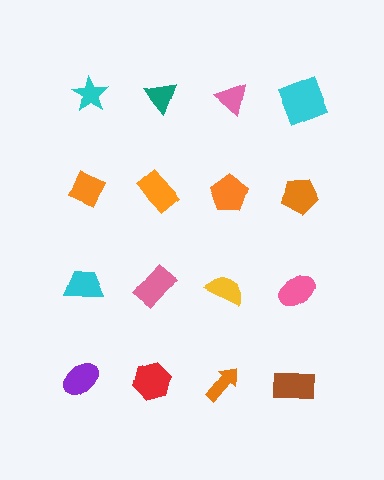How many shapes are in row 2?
4 shapes.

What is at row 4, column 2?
A red hexagon.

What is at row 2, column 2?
An orange rectangle.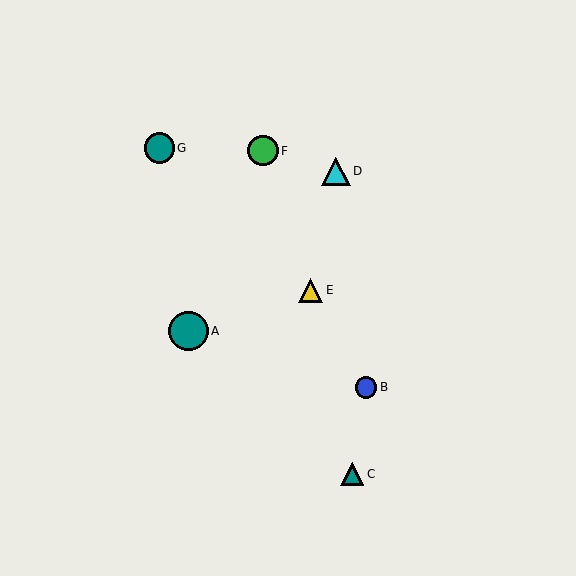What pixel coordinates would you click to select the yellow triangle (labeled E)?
Click at (311, 290) to select the yellow triangle E.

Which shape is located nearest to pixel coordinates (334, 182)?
The cyan triangle (labeled D) at (336, 171) is nearest to that location.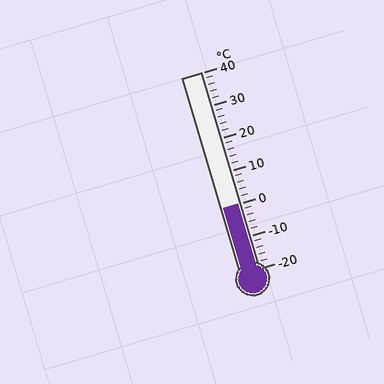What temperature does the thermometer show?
The thermometer shows approximately 0°C.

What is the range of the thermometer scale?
The thermometer scale ranges from -20°C to 40°C.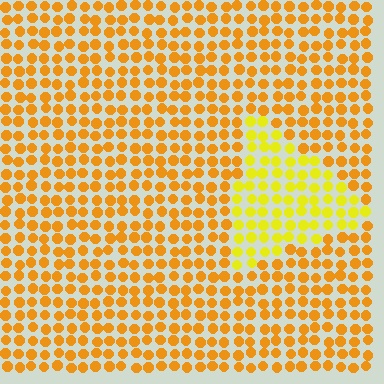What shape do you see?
I see a triangle.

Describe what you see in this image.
The image is filled with small orange elements in a uniform arrangement. A triangle-shaped region is visible where the elements are tinted to a slightly different hue, forming a subtle color boundary.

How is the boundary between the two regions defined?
The boundary is defined purely by a slight shift in hue (about 27 degrees). Spacing, size, and orientation are identical on both sides.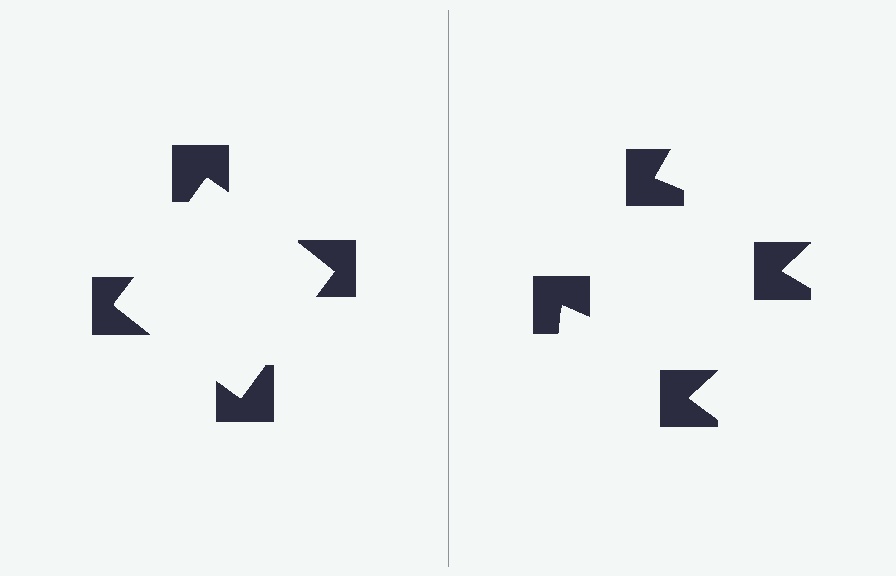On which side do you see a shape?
An illusory square appears on the left side. On the right side the wedge cuts are rotated, so no coherent shape forms.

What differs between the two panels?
The notched squares are positioned identically on both sides; only the wedge orientations differ. On the left they align to a square; on the right they are misaligned.